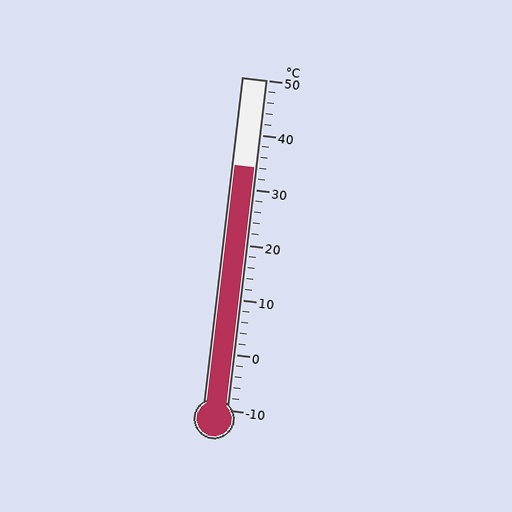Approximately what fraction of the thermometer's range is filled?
The thermometer is filled to approximately 75% of its range.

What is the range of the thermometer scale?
The thermometer scale ranges from -10°C to 50°C.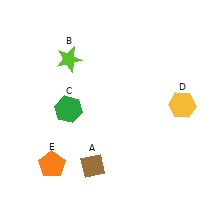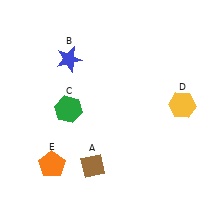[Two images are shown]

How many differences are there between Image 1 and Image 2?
There is 1 difference between the two images.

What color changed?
The star (B) changed from lime in Image 1 to blue in Image 2.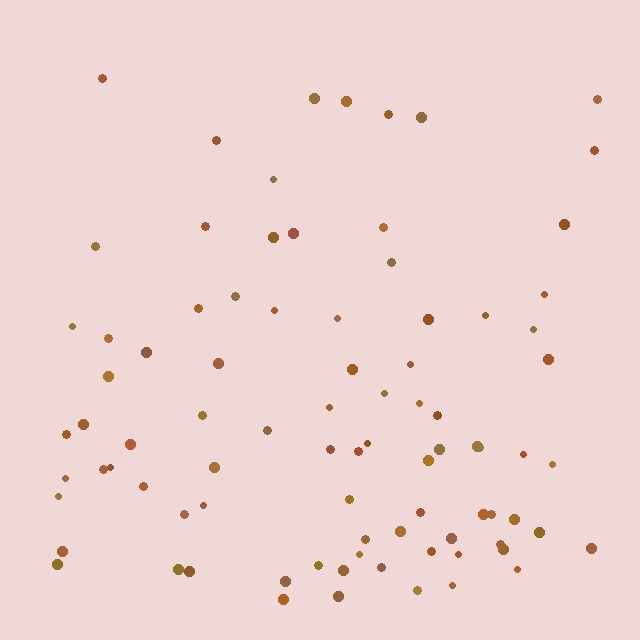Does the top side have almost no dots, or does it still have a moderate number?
Still a moderate number, just noticeably fewer than the bottom.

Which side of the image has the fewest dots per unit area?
The top.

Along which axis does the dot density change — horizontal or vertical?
Vertical.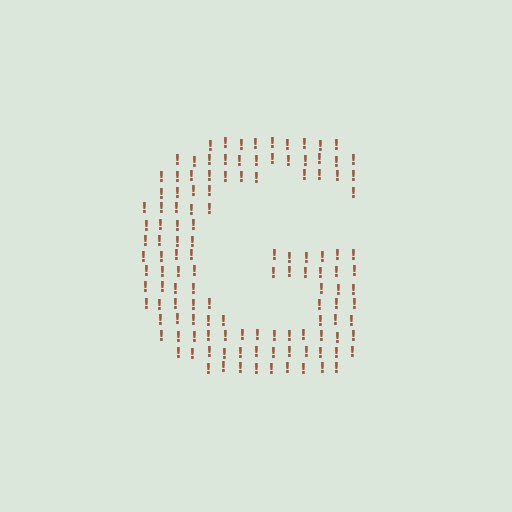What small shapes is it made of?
It is made of small exclamation marks.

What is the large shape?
The large shape is the letter G.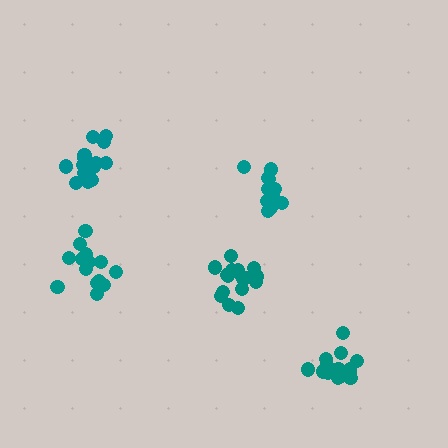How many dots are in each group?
Group 1: 13 dots, Group 2: 16 dots, Group 3: 14 dots, Group 4: 15 dots, Group 5: 18 dots (76 total).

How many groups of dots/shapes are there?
There are 5 groups.